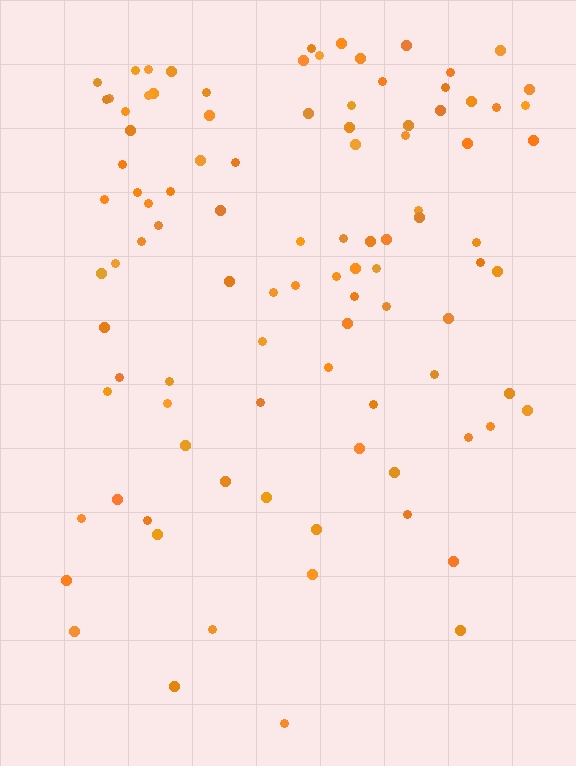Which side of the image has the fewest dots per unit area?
The bottom.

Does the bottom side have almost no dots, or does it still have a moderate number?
Still a moderate number, just noticeably fewer than the top.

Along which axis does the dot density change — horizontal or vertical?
Vertical.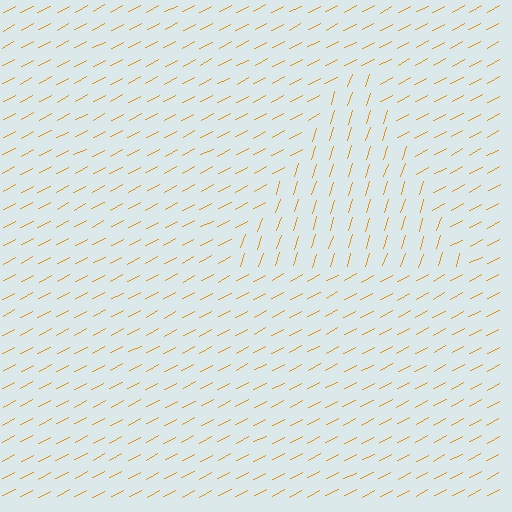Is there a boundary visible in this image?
Yes, there is a texture boundary formed by a change in line orientation.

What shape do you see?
I see a triangle.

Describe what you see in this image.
The image is filled with small orange line segments. A triangle region in the image has lines oriented differently from the surrounding lines, creating a visible texture boundary.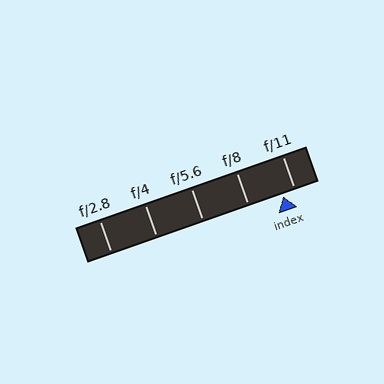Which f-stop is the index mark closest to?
The index mark is closest to f/11.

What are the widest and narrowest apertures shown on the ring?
The widest aperture shown is f/2.8 and the narrowest is f/11.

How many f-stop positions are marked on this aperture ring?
There are 5 f-stop positions marked.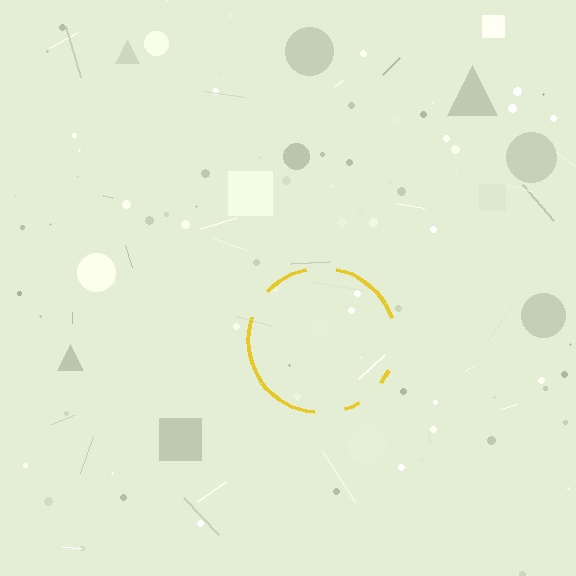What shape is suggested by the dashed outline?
The dashed outline suggests a circle.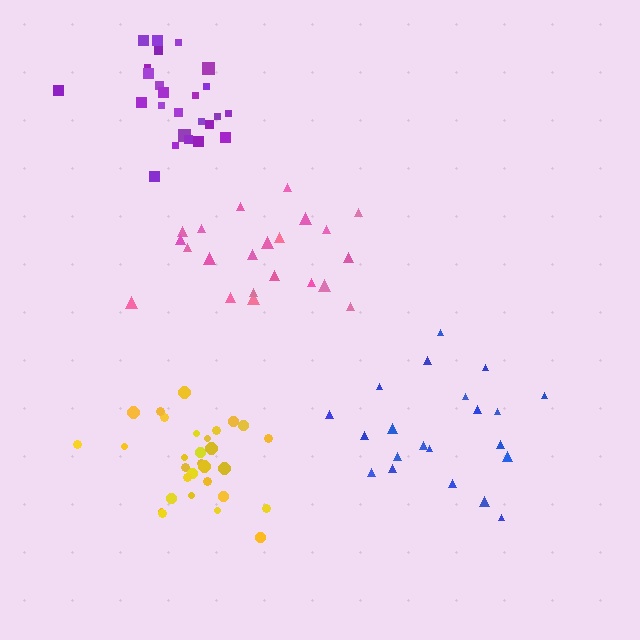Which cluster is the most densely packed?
Purple.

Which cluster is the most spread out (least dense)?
Blue.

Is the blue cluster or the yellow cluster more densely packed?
Yellow.